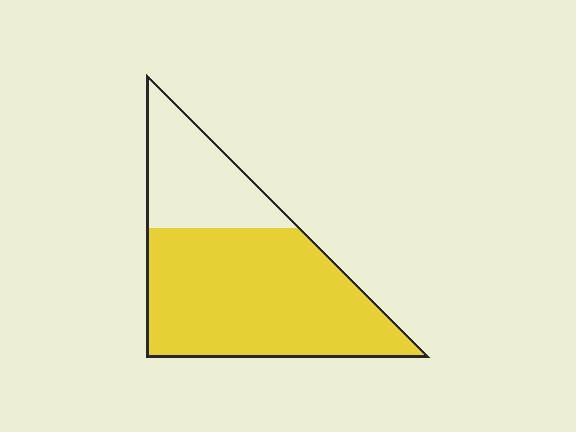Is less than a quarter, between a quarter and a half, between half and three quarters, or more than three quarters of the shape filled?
Between half and three quarters.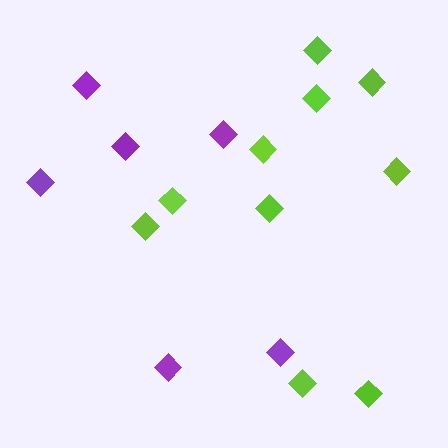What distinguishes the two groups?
There are 2 groups: one group of purple diamonds (6) and one group of lime diamonds (10).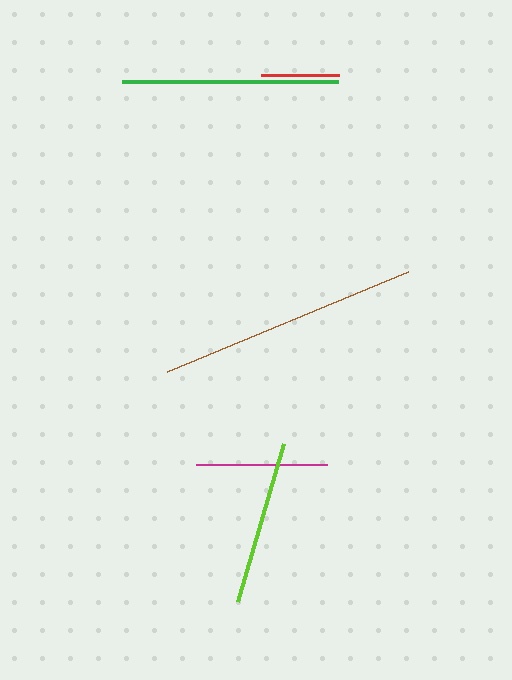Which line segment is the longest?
The brown line is the longest at approximately 261 pixels.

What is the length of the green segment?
The green segment is approximately 217 pixels long.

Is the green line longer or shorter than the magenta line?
The green line is longer than the magenta line.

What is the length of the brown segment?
The brown segment is approximately 261 pixels long.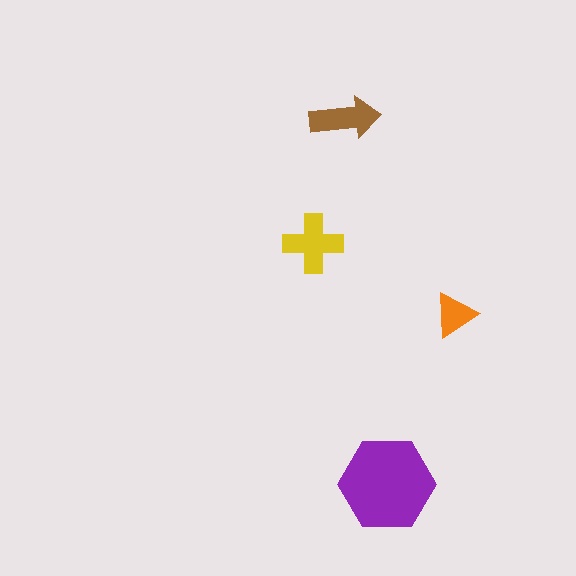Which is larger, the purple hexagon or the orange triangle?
The purple hexagon.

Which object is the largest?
The purple hexagon.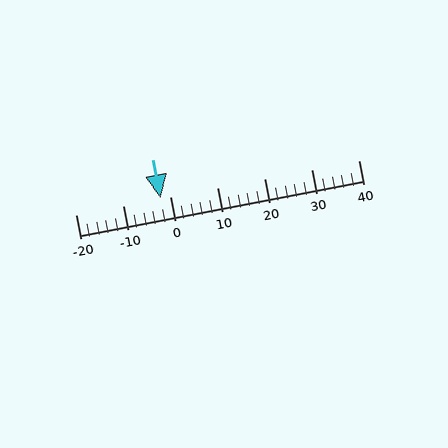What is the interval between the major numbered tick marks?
The major tick marks are spaced 10 units apart.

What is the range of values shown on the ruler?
The ruler shows values from -20 to 40.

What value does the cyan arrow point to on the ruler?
The cyan arrow points to approximately -2.